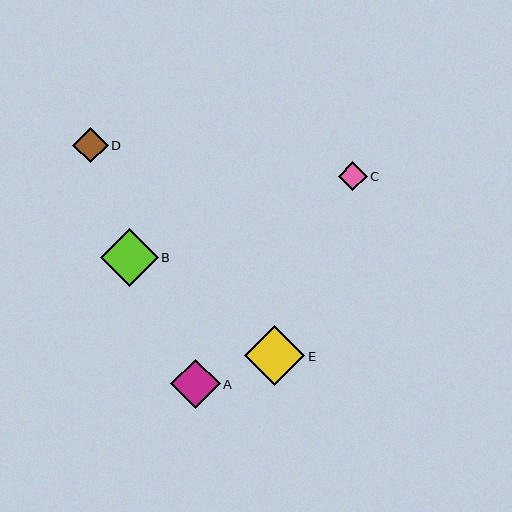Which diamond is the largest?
Diamond E is the largest with a size of approximately 61 pixels.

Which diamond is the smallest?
Diamond C is the smallest with a size of approximately 29 pixels.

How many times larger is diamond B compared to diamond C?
Diamond B is approximately 2.0 times the size of diamond C.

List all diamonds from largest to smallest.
From largest to smallest: E, B, A, D, C.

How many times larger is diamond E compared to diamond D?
Diamond E is approximately 1.7 times the size of diamond D.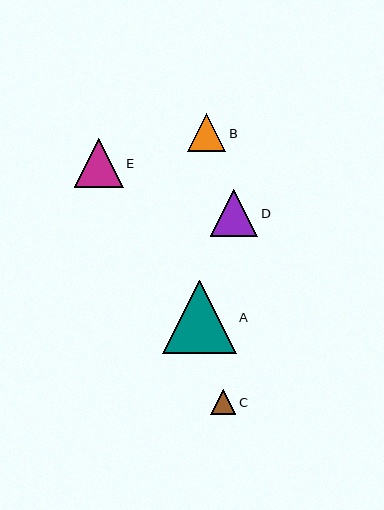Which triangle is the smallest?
Triangle C is the smallest with a size of approximately 25 pixels.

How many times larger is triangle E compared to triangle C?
Triangle E is approximately 1.9 times the size of triangle C.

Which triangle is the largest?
Triangle A is the largest with a size of approximately 74 pixels.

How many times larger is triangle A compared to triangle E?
Triangle A is approximately 1.5 times the size of triangle E.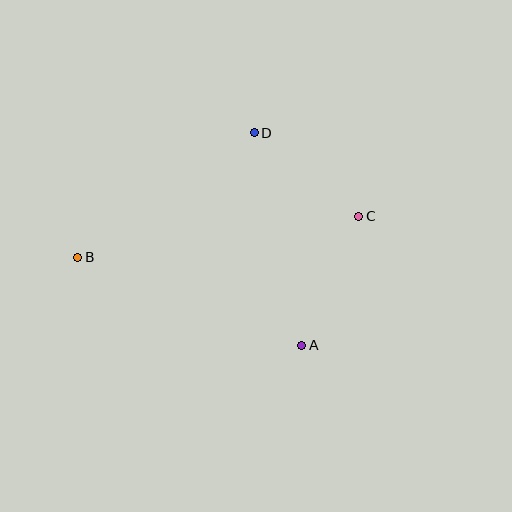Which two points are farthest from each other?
Points B and C are farthest from each other.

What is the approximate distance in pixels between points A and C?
The distance between A and C is approximately 141 pixels.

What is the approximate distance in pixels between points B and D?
The distance between B and D is approximately 216 pixels.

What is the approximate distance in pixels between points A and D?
The distance between A and D is approximately 218 pixels.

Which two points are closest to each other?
Points C and D are closest to each other.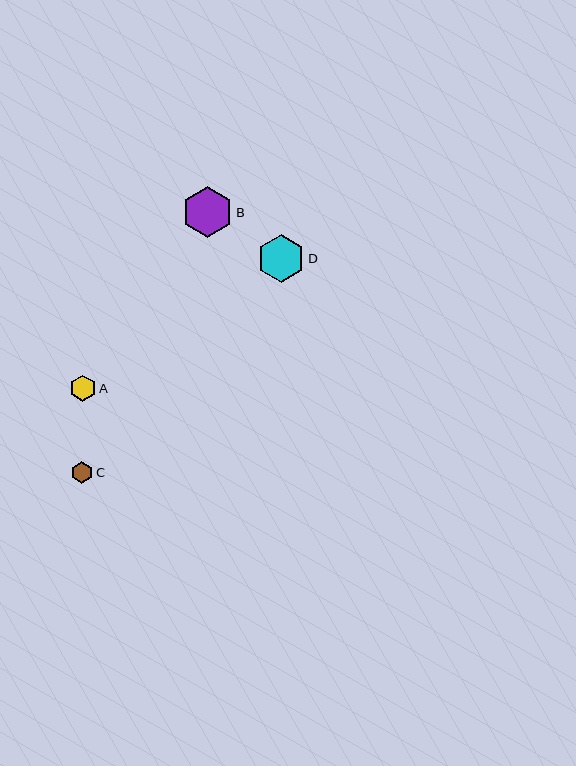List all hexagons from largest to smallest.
From largest to smallest: B, D, A, C.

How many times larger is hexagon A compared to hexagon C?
Hexagon A is approximately 1.2 times the size of hexagon C.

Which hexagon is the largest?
Hexagon B is the largest with a size of approximately 51 pixels.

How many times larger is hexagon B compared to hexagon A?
Hexagon B is approximately 2.0 times the size of hexagon A.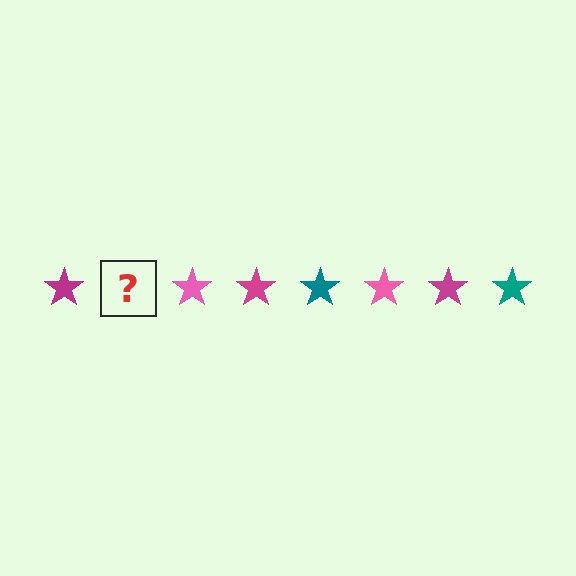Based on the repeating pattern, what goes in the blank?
The blank should be a teal star.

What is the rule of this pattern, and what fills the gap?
The rule is that the pattern cycles through magenta, teal, pink stars. The gap should be filled with a teal star.